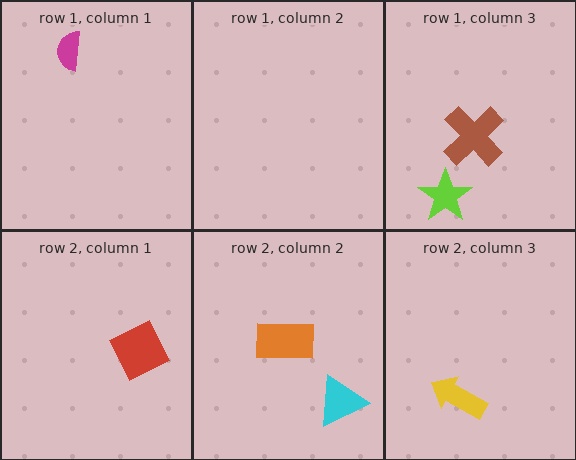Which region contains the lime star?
The row 1, column 3 region.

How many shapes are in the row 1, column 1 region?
1.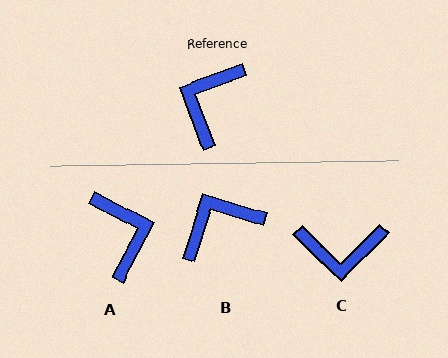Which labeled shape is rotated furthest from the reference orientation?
A, about 139 degrees away.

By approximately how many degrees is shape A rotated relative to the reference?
Approximately 139 degrees clockwise.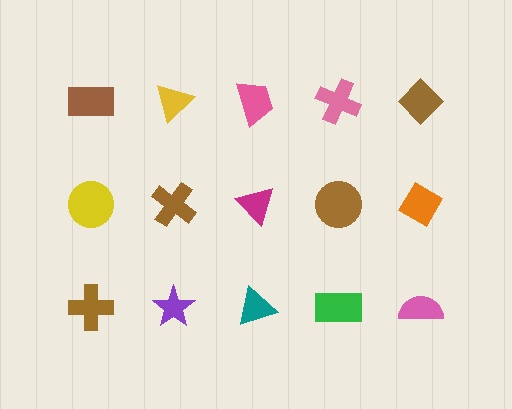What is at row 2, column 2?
A brown cross.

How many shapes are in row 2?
5 shapes.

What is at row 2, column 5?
An orange diamond.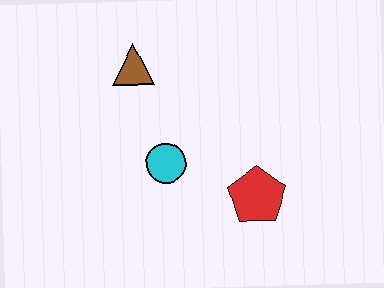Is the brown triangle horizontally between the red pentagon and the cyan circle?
No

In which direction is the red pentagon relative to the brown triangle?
The red pentagon is below the brown triangle.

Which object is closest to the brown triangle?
The cyan circle is closest to the brown triangle.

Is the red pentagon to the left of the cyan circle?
No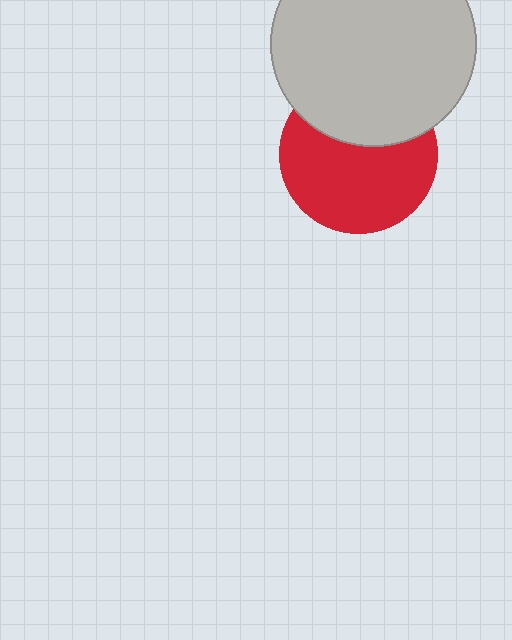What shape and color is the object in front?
The object in front is a light gray circle.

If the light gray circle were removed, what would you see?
You would see the complete red circle.